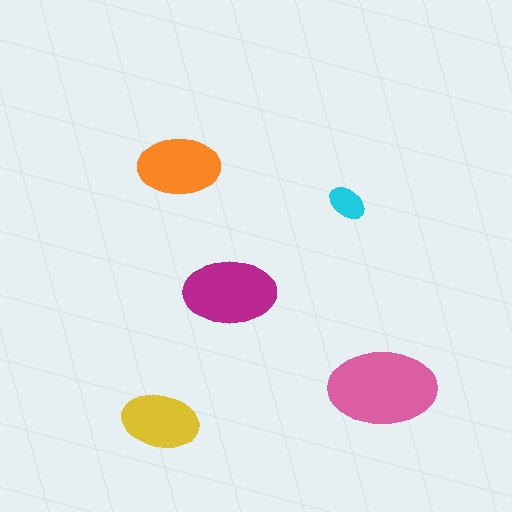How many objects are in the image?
There are 5 objects in the image.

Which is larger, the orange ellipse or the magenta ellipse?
The magenta one.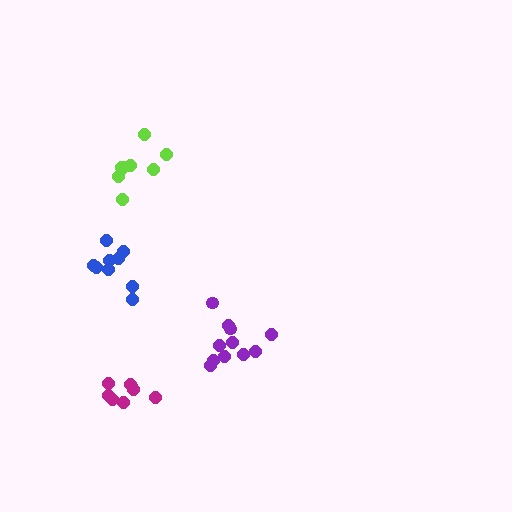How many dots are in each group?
Group 1: 9 dots, Group 2: 8 dots, Group 3: 8 dots, Group 4: 11 dots (36 total).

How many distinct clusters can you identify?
There are 4 distinct clusters.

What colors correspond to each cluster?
The clusters are colored: blue, magenta, lime, purple.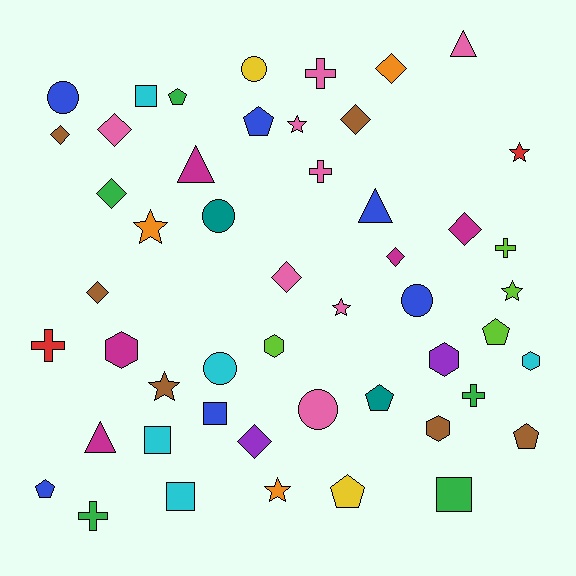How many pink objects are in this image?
There are 8 pink objects.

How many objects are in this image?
There are 50 objects.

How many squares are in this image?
There are 5 squares.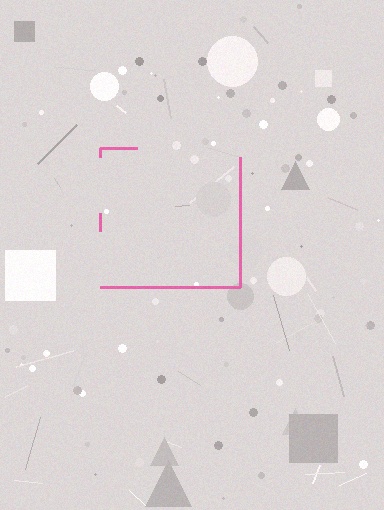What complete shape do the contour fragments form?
The contour fragments form a square.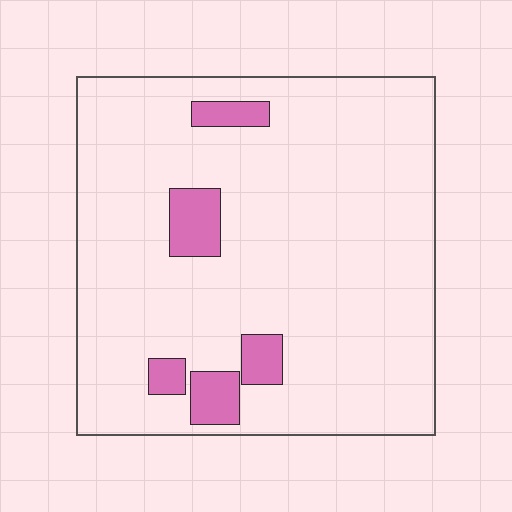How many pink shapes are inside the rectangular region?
5.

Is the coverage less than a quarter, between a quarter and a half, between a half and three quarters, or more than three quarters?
Less than a quarter.